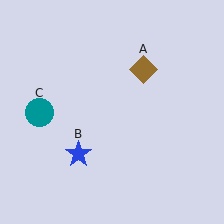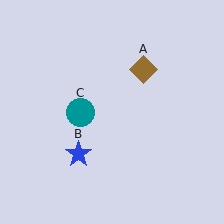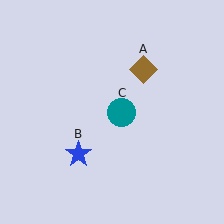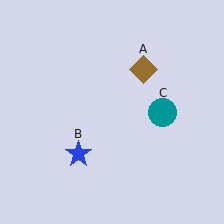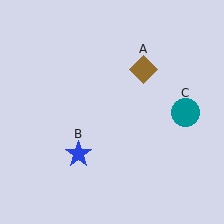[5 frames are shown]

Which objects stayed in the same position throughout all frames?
Brown diamond (object A) and blue star (object B) remained stationary.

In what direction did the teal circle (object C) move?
The teal circle (object C) moved right.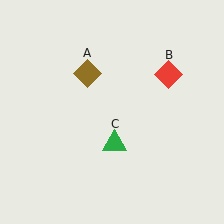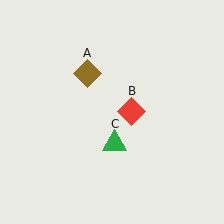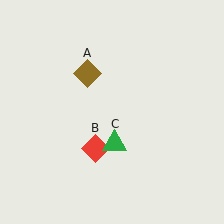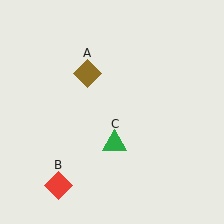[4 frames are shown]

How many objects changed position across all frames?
1 object changed position: red diamond (object B).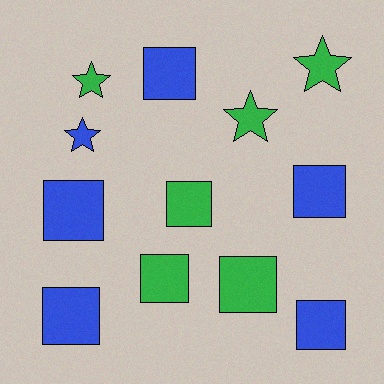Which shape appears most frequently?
Square, with 8 objects.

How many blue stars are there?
There is 1 blue star.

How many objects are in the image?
There are 12 objects.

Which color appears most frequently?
Green, with 6 objects.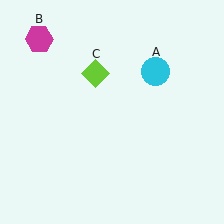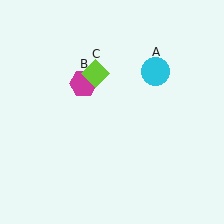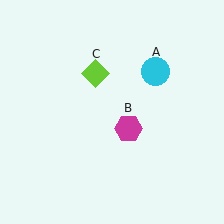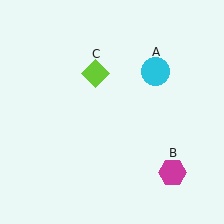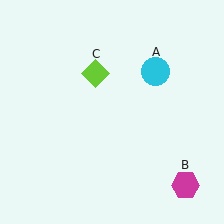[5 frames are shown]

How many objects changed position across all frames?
1 object changed position: magenta hexagon (object B).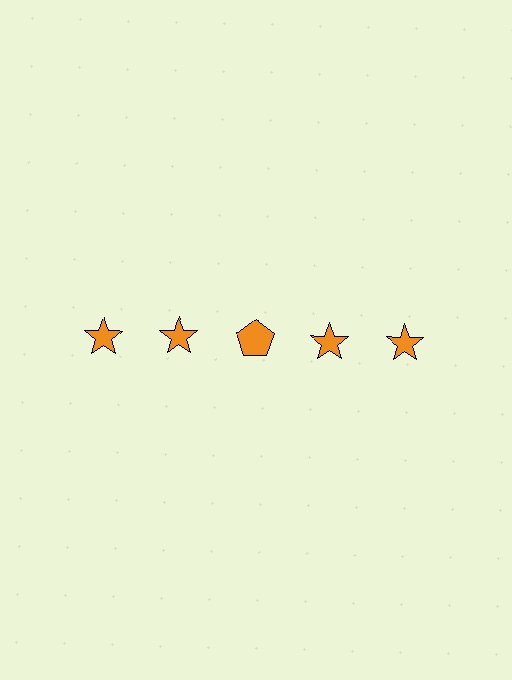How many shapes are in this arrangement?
There are 5 shapes arranged in a grid pattern.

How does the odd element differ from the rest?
It has a different shape: pentagon instead of star.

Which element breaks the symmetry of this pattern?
The orange pentagon in the top row, center column breaks the symmetry. All other shapes are orange stars.